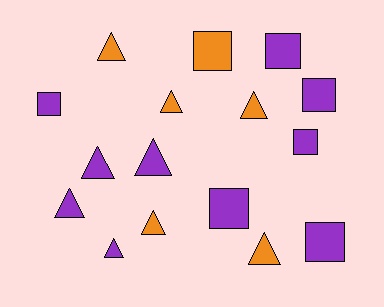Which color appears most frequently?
Purple, with 10 objects.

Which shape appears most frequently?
Triangle, with 9 objects.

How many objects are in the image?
There are 16 objects.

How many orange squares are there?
There is 1 orange square.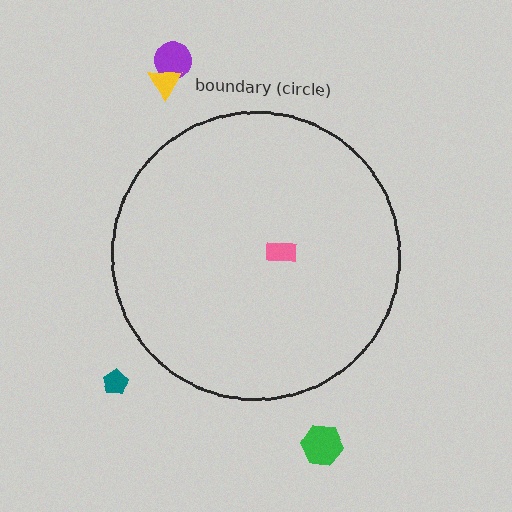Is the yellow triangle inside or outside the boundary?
Outside.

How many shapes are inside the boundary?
1 inside, 4 outside.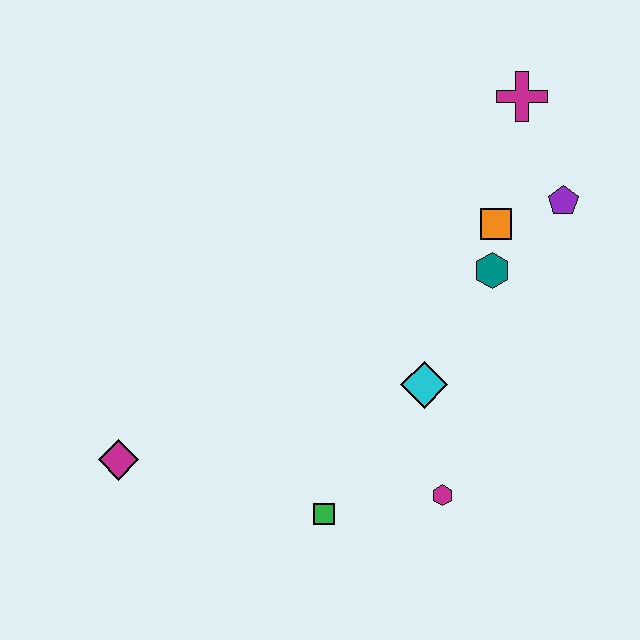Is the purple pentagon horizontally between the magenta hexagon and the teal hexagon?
No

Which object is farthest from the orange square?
The magenta diamond is farthest from the orange square.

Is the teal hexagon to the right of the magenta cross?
No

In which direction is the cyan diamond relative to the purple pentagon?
The cyan diamond is below the purple pentagon.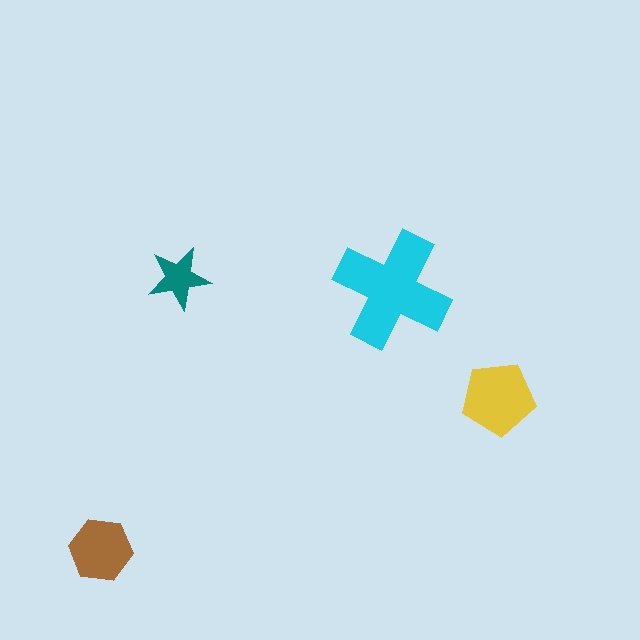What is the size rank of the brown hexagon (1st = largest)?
3rd.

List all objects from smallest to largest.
The teal star, the brown hexagon, the yellow pentagon, the cyan cross.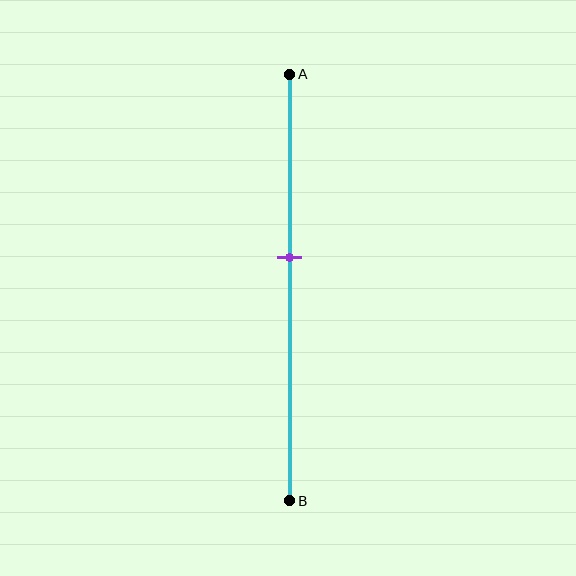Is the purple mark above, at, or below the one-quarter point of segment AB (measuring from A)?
The purple mark is below the one-quarter point of segment AB.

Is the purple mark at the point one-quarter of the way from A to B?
No, the mark is at about 45% from A, not at the 25% one-quarter point.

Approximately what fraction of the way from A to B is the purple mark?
The purple mark is approximately 45% of the way from A to B.